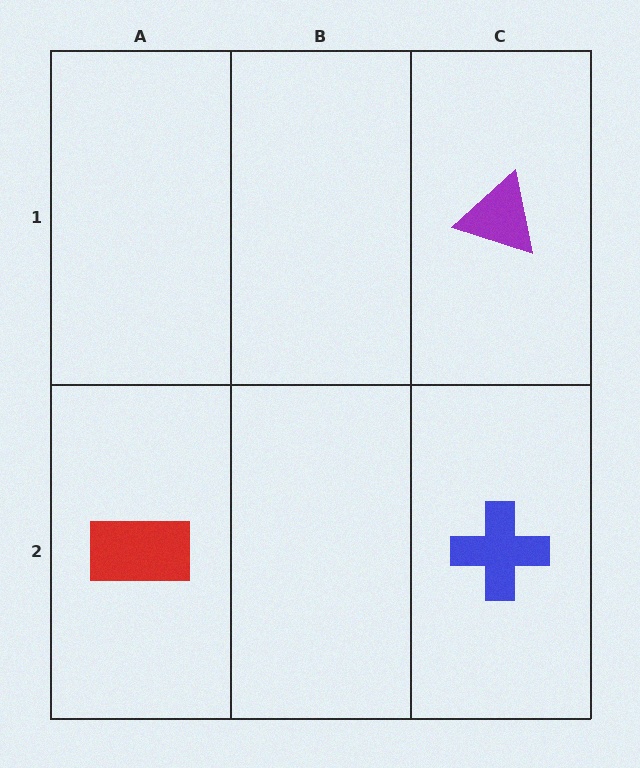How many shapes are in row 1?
1 shape.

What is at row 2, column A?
A red rectangle.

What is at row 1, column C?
A purple triangle.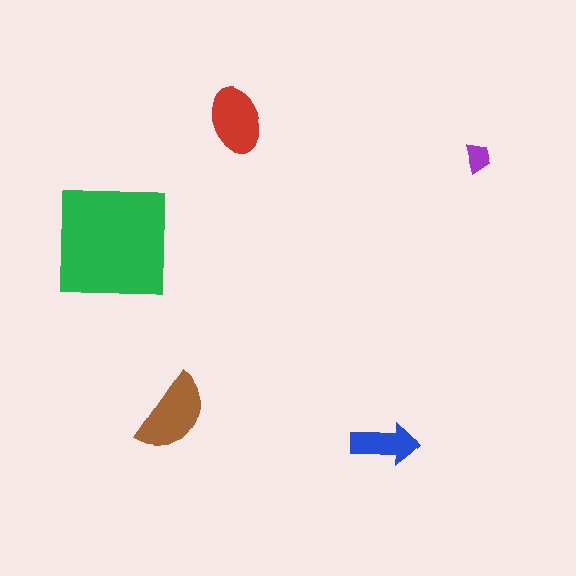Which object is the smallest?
The purple trapezoid.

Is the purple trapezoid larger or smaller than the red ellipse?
Smaller.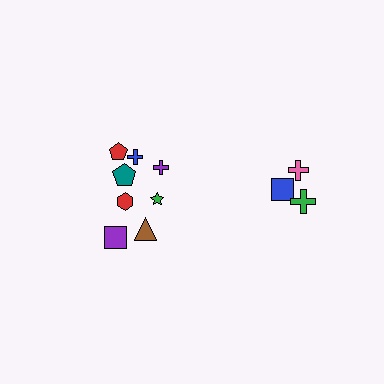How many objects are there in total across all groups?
There are 11 objects.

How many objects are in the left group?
There are 8 objects.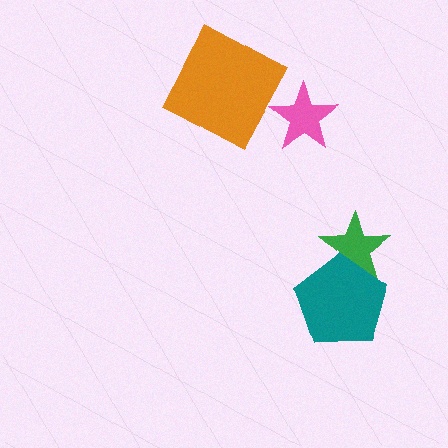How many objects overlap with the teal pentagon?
1 object overlaps with the teal pentagon.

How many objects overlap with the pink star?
0 objects overlap with the pink star.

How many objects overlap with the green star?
1 object overlaps with the green star.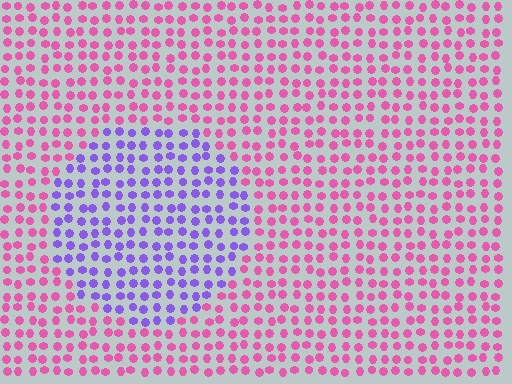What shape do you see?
I see a circle.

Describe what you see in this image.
The image is filled with small pink elements in a uniform arrangement. A circle-shaped region is visible where the elements are tinted to a slightly different hue, forming a subtle color boundary.